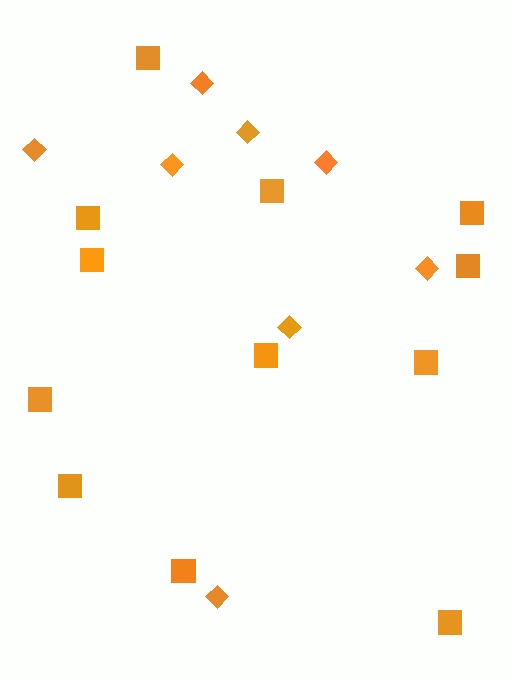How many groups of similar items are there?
There are 2 groups: one group of squares (12) and one group of diamonds (8).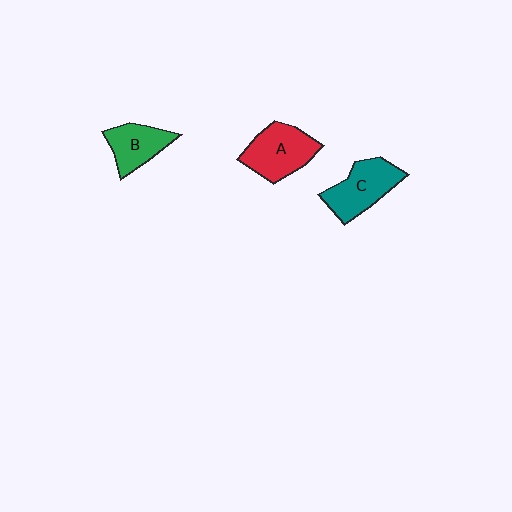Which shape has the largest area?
Shape A (red).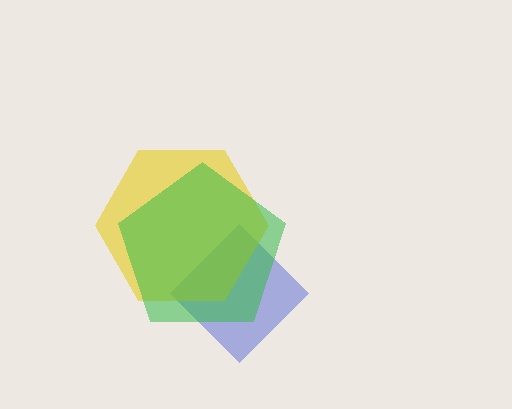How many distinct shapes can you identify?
There are 3 distinct shapes: a blue diamond, a yellow hexagon, a green pentagon.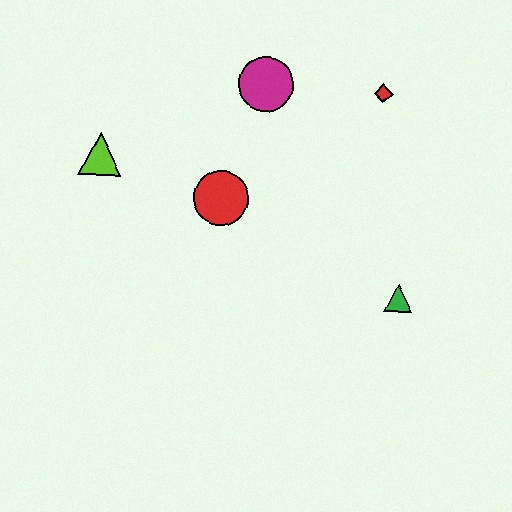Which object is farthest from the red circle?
The green triangle is farthest from the red circle.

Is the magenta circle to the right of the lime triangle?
Yes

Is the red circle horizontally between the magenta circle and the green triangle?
No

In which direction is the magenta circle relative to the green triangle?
The magenta circle is above the green triangle.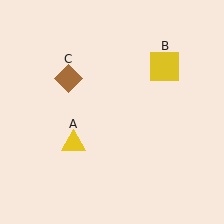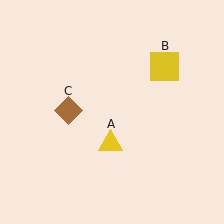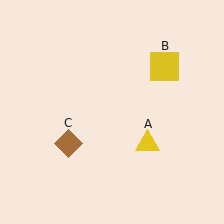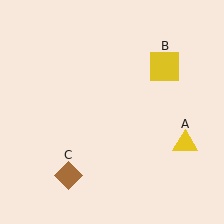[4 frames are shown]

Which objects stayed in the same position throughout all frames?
Yellow square (object B) remained stationary.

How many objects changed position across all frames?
2 objects changed position: yellow triangle (object A), brown diamond (object C).